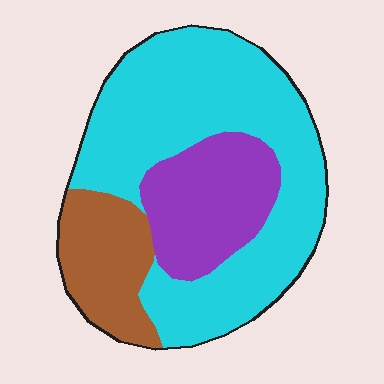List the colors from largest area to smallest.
From largest to smallest: cyan, purple, brown.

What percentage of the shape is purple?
Purple covers around 20% of the shape.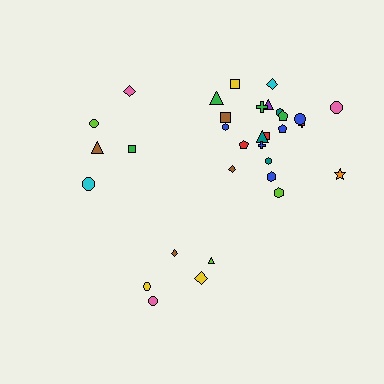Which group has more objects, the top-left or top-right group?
The top-right group.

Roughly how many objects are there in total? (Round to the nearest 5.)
Roughly 30 objects in total.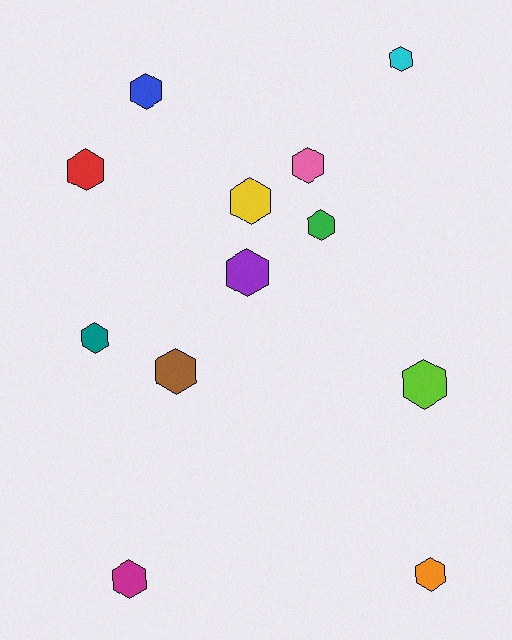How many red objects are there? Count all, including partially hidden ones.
There is 1 red object.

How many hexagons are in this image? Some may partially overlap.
There are 12 hexagons.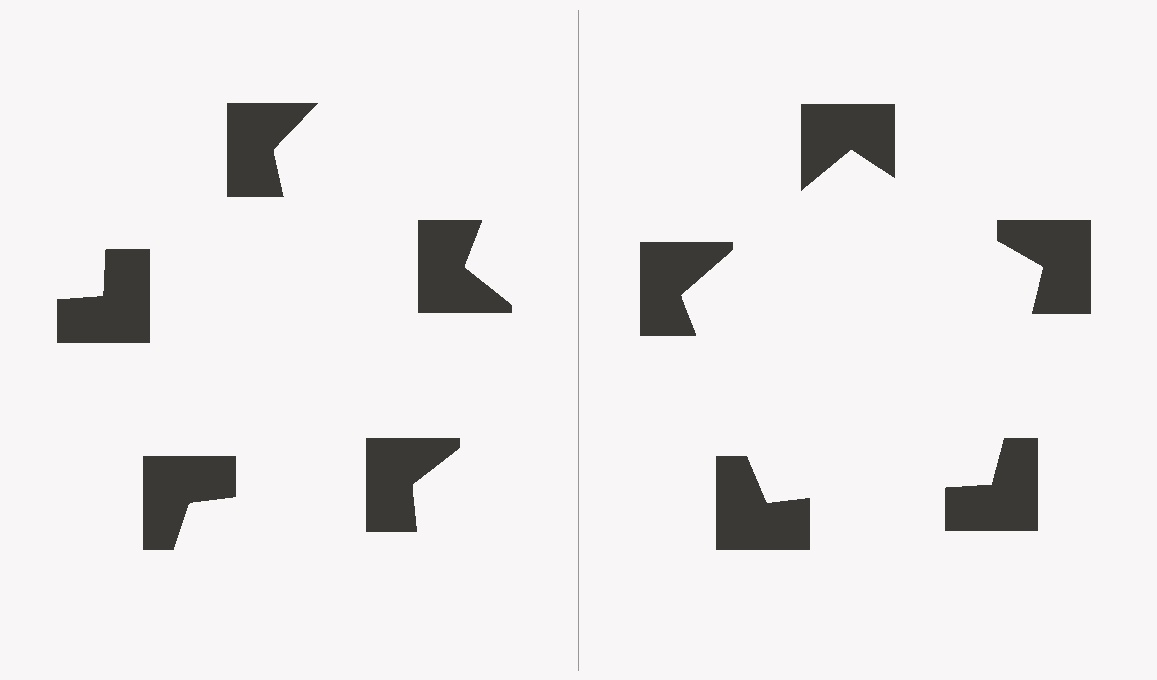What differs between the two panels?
The notched squares are positioned identically on both sides; only the wedge orientations differ. On the right they align to a pentagon; on the left they are misaligned.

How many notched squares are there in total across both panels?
10 — 5 on each side.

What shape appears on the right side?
An illusory pentagon.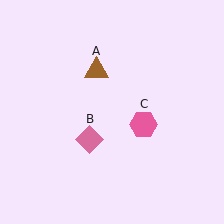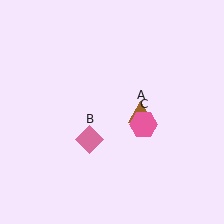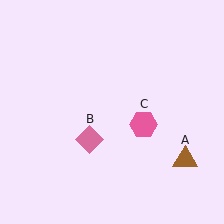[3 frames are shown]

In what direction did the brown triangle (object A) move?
The brown triangle (object A) moved down and to the right.